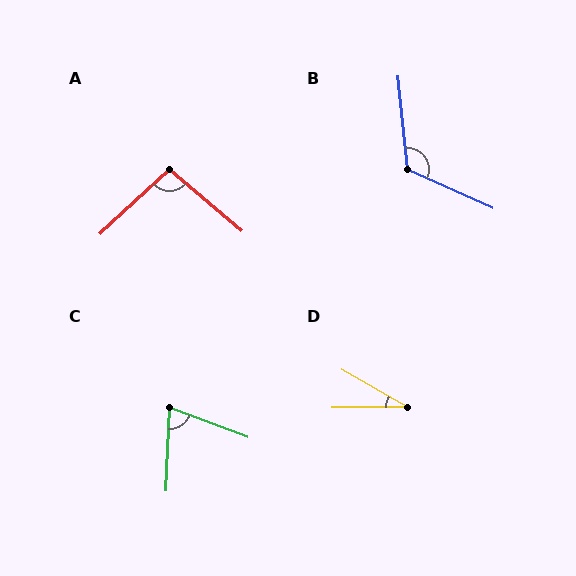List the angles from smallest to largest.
D (30°), C (72°), A (97°), B (120°).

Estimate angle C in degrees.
Approximately 72 degrees.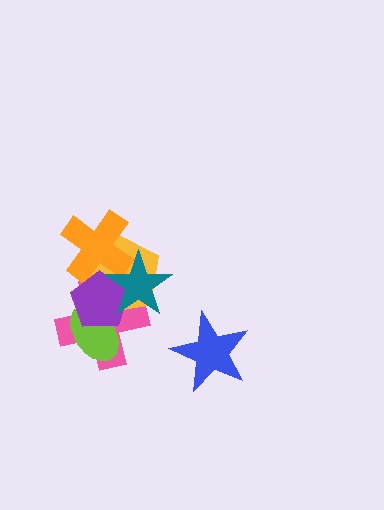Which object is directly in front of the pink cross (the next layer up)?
The lime ellipse is directly in front of the pink cross.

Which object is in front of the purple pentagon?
The teal star is in front of the purple pentagon.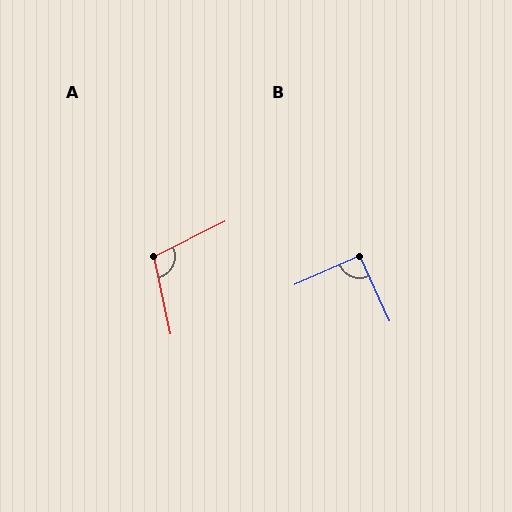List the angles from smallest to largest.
B (91°), A (105°).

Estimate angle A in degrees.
Approximately 105 degrees.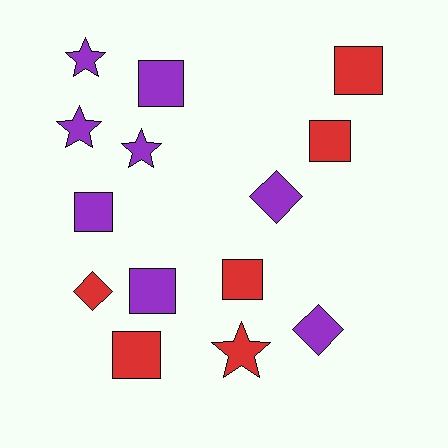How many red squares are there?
There are 4 red squares.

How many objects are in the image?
There are 14 objects.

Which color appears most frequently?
Purple, with 8 objects.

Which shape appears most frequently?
Square, with 7 objects.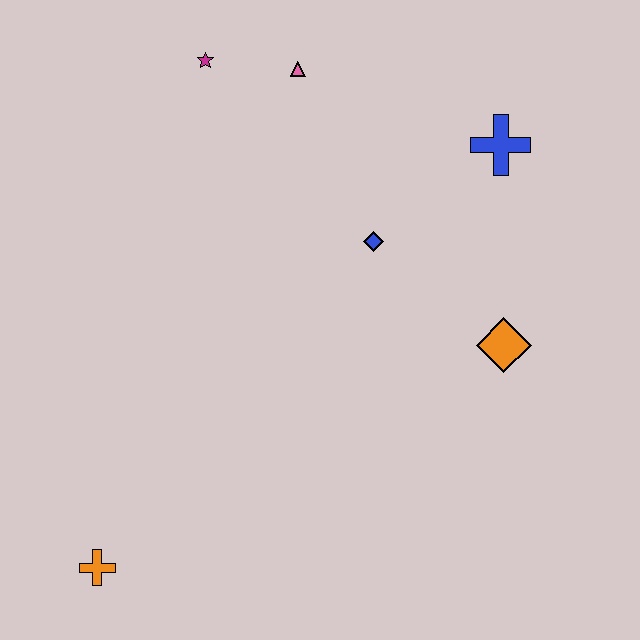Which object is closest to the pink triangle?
The magenta star is closest to the pink triangle.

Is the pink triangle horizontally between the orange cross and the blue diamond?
Yes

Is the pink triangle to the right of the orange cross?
Yes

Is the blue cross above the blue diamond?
Yes